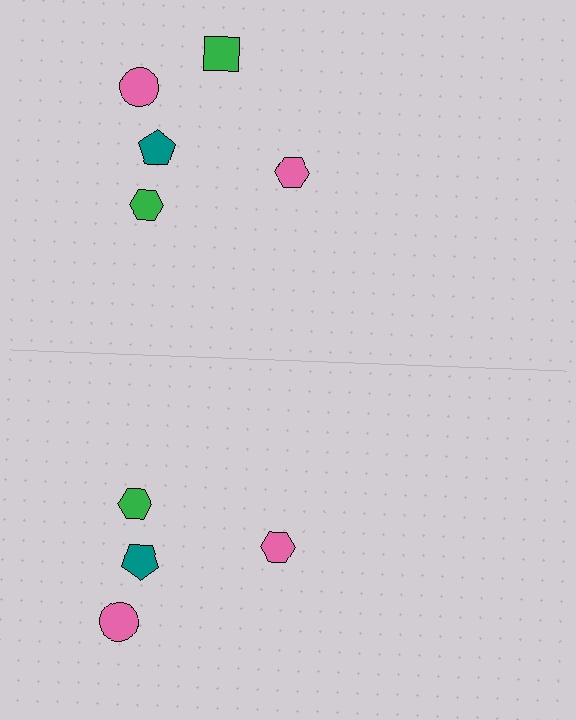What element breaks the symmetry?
A green square is missing from the bottom side.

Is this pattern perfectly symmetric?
No, the pattern is not perfectly symmetric. A green square is missing from the bottom side.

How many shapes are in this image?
There are 9 shapes in this image.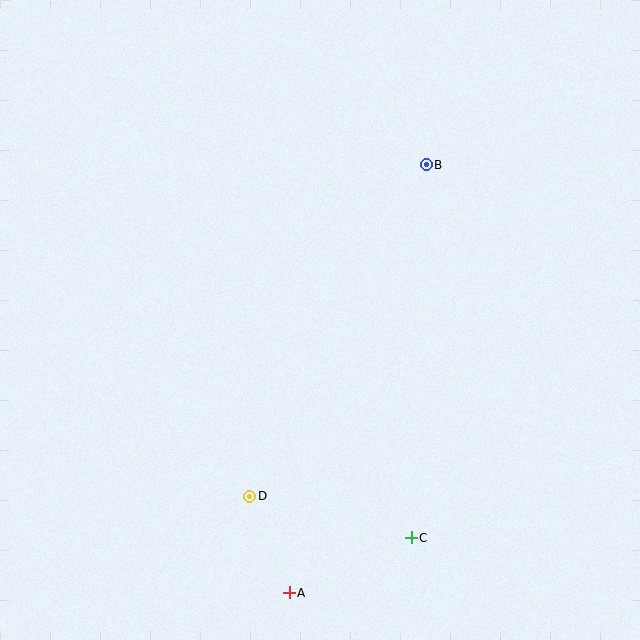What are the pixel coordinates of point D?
Point D is at (250, 496).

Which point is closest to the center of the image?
Point B at (426, 165) is closest to the center.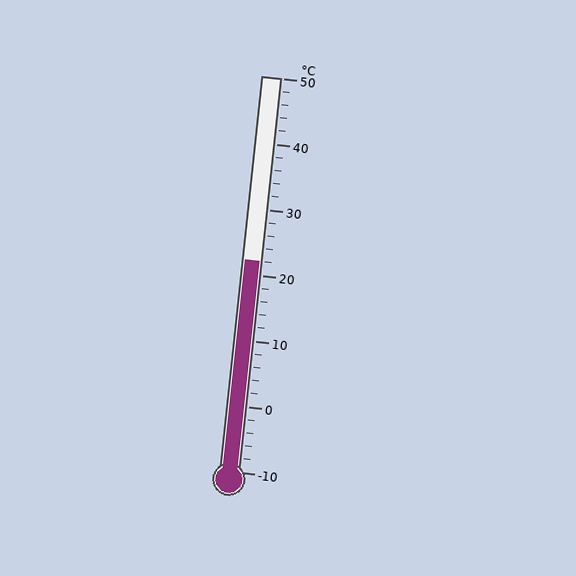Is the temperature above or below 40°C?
The temperature is below 40°C.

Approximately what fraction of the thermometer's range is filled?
The thermometer is filled to approximately 55% of its range.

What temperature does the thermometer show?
The thermometer shows approximately 22°C.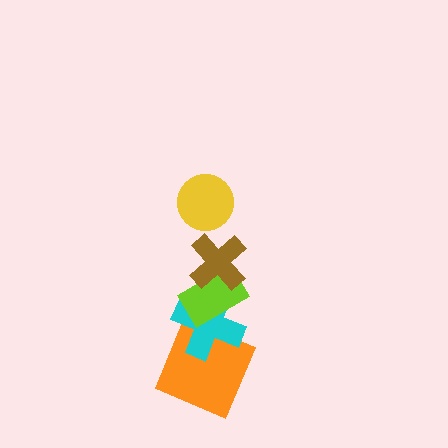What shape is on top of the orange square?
The cyan cross is on top of the orange square.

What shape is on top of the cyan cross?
The lime rectangle is on top of the cyan cross.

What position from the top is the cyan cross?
The cyan cross is 4th from the top.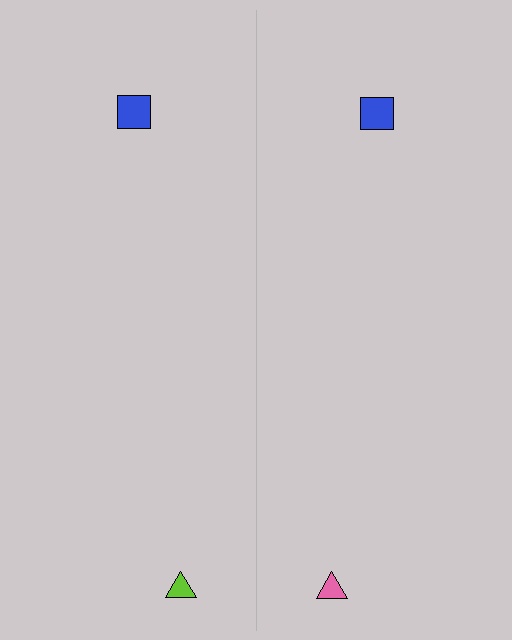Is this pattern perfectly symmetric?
No, the pattern is not perfectly symmetric. The pink triangle on the right side breaks the symmetry — its mirror counterpart is lime.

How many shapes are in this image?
There are 4 shapes in this image.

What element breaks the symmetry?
The pink triangle on the right side breaks the symmetry — its mirror counterpart is lime.